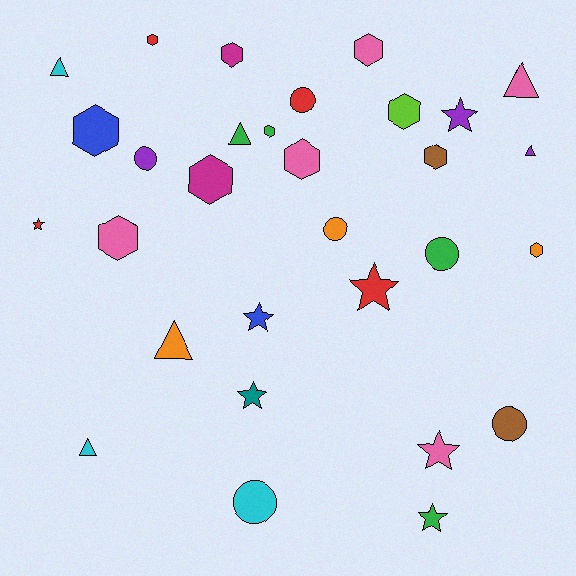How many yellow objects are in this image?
There are no yellow objects.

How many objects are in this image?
There are 30 objects.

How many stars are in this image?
There are 7 stars.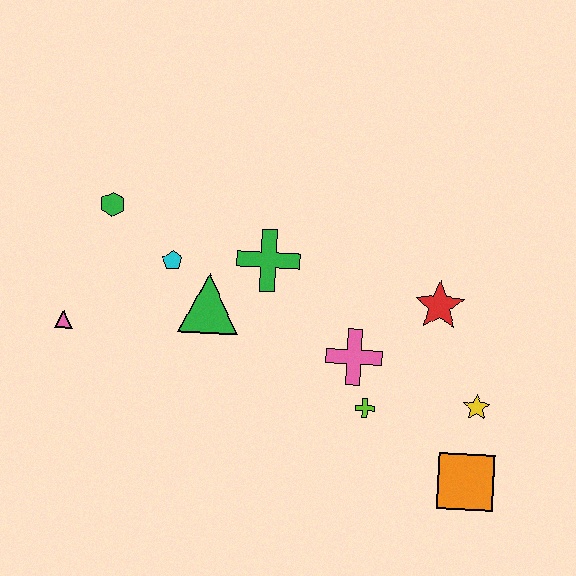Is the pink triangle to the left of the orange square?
Yes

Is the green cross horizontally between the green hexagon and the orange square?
Yes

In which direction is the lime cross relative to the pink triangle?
The lime cross is to the right of the pink triangle.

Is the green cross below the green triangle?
No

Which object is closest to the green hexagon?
The cyan pentagon is closest to the green hexagon.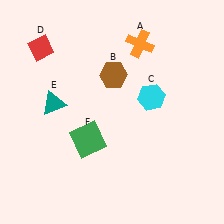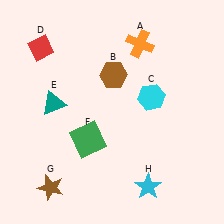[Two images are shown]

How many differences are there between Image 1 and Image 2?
There are 2 differences between the two images.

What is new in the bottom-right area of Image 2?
A cyan star (H) was added in the bottom-right area of Image 2.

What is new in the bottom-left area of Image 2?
A brown star (G) was added in the bottom-left area of Image 2.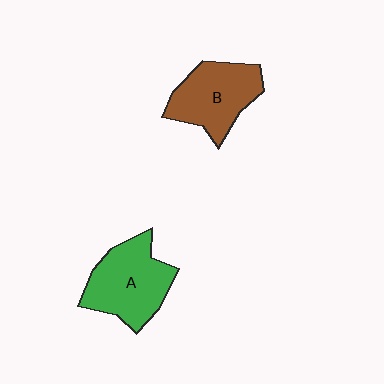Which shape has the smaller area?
Shape B (brown).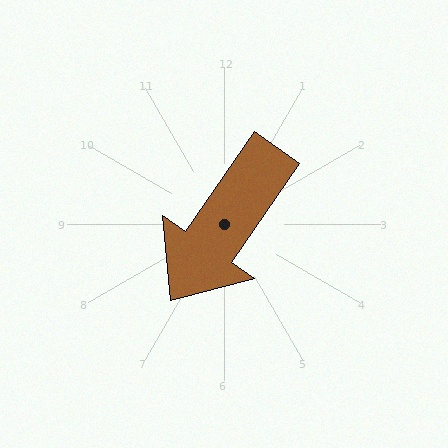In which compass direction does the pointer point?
Southwest.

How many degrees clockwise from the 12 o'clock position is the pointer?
Approximately 215 degrees.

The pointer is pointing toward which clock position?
Roughly 7 o'clock.